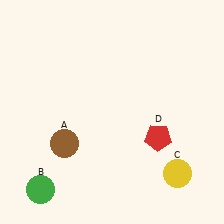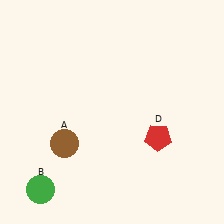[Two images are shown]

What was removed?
The yellow circle (C) was removed in Image 2.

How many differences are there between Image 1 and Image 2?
There is 1 difference between the two images.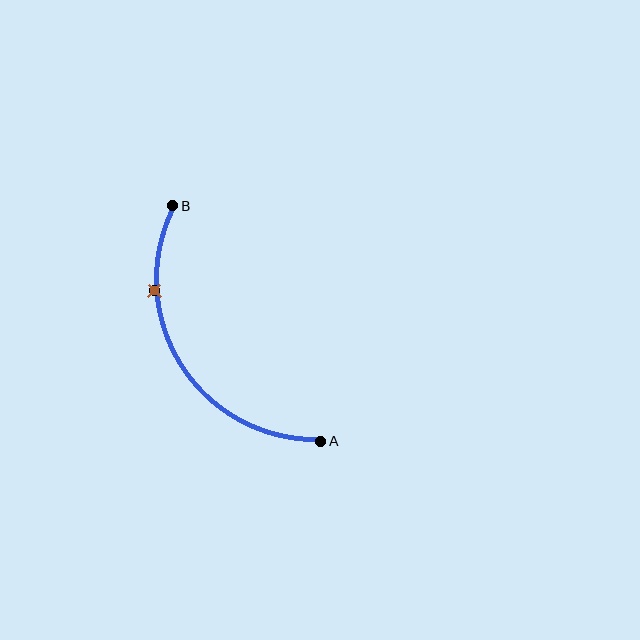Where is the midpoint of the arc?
The arc midpoint is the point on the curve farthest from the straight line joining A and B. It sits to the left of that line.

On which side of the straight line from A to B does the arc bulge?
The arc bulges to the left of the straight line connecting A and B.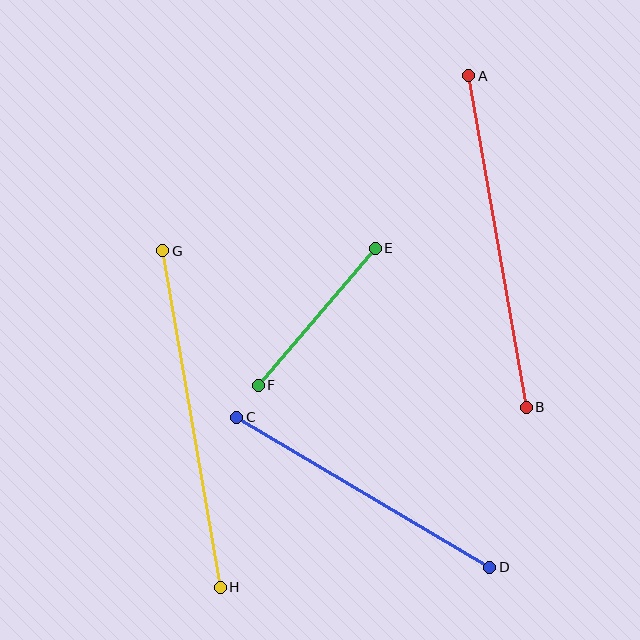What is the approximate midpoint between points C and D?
The midpoint is at approximately (363, 492) pixels.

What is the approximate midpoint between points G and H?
The midpoint is at approximately (192, 419) pixels.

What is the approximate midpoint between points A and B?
The midpoint is at approximately (498, 242) pixels.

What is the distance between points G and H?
The distance is approximately 342 pixels.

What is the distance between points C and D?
The distance is approximately 294 pixels.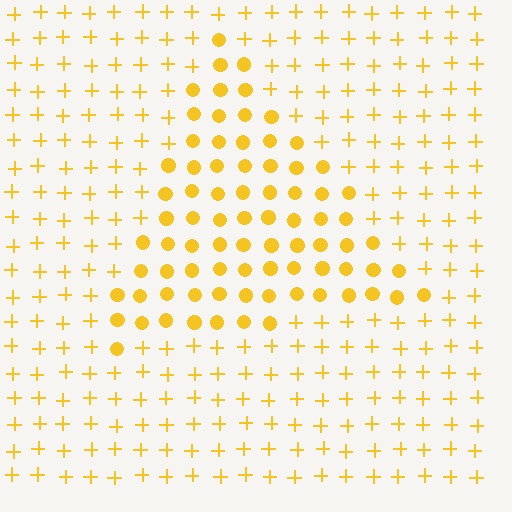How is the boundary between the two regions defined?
The boundary is defined by a change in element shape: circles inside vs. plus signs outside. All elements share the same color and spacing.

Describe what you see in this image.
The image is filled with small yellow elements arranged in a uniform grid. A triangle-shaped region contains circles, while the surrounding area contains plus signs. The boundary is defined purely by the change in element shape.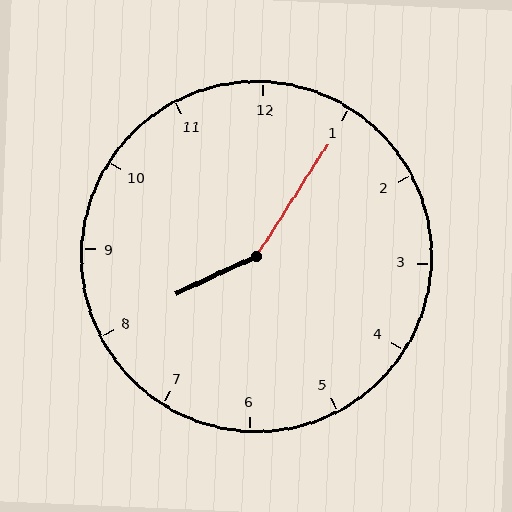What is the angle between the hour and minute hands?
Approximately 148 degrees.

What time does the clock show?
8:05.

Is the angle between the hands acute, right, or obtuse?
It is obtuse.